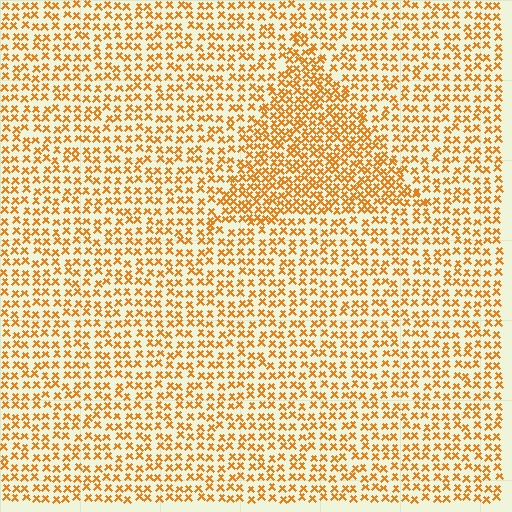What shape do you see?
I see a triangle.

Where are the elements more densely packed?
The elements are more densely packed inside the triangle boundary.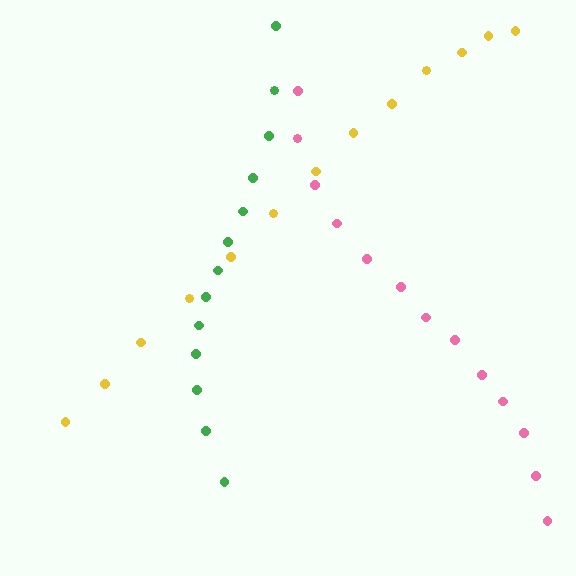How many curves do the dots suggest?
There are 3 distinct paths.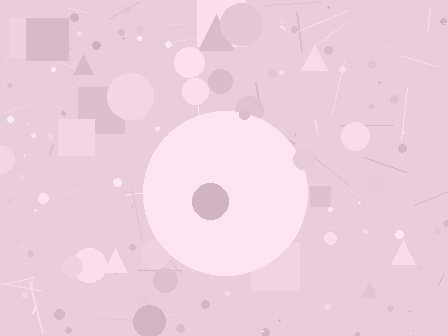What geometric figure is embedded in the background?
A circle is embedded in the background.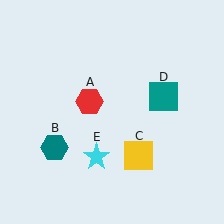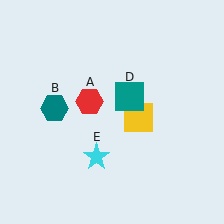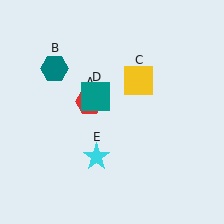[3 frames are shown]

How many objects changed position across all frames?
3 objects changed position: teal hexagon (object B), yellow square (object C), teal square (object D).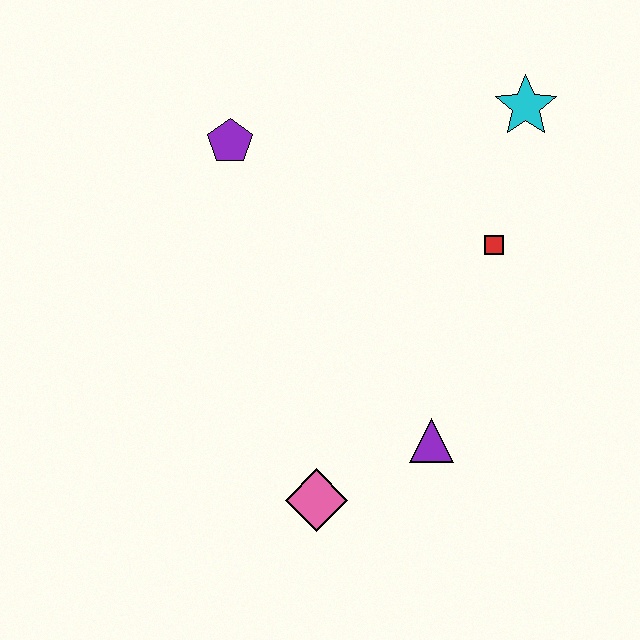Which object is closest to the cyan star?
The red square is closest to the cyan star.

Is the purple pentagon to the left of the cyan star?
Yes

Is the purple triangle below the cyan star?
Yes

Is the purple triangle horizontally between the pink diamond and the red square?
Yes